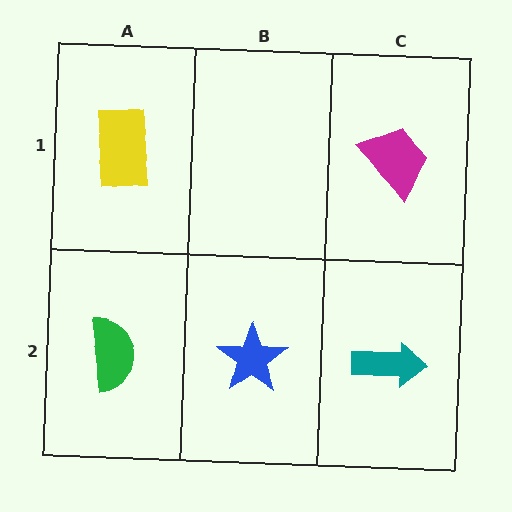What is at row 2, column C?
A teal arrow.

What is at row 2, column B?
A blue star.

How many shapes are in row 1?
2 shapes.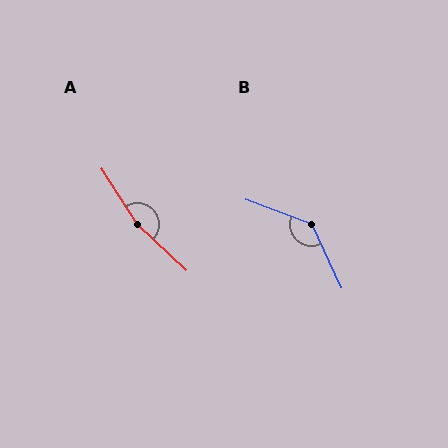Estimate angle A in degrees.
Approximately 166 degrees.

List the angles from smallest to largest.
B (135°), A (166°).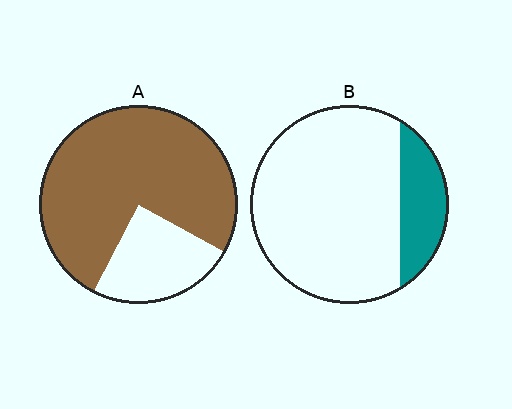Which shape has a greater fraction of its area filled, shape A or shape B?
Shape A.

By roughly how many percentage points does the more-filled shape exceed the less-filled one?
By roughly 55 percentage points (A over B).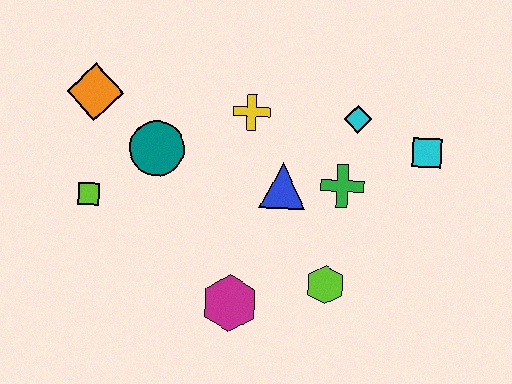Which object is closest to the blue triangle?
The green cross is closest to the blue triangle.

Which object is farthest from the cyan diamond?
The lime square is farthest from the cyan diamond.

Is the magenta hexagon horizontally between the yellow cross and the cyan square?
No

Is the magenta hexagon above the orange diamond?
No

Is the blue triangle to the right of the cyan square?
No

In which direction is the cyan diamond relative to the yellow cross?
The cyan diamond is to the right of the yellow cross.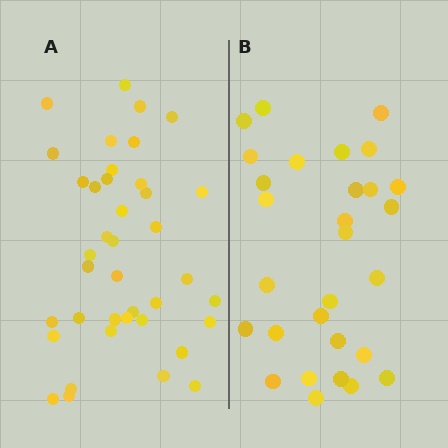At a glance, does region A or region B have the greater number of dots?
Region A (the left region) has more dots.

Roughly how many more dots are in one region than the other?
Region A has roughly 10 or so more dots than region B.